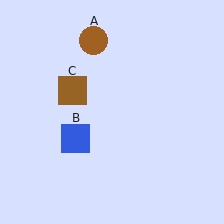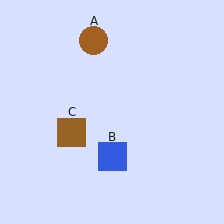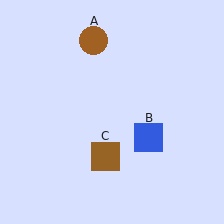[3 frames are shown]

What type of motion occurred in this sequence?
The blue square (object B), brown square (object C) rotated counterclockwise around the center of the scene.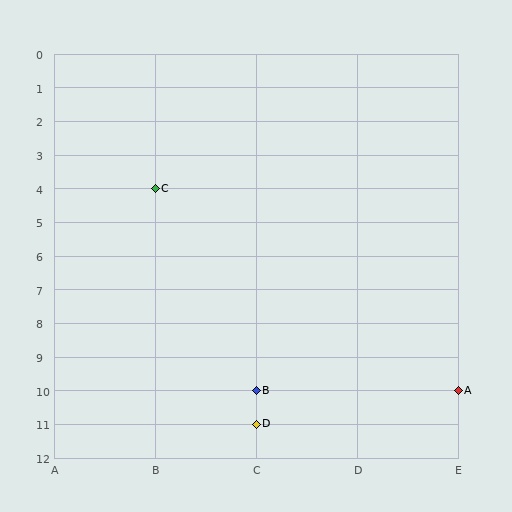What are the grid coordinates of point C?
Point C is at grid coordinates (B, 4).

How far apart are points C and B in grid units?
Points C and B are 1 column and 6 rows apart (about 6.1 grid units diagonally).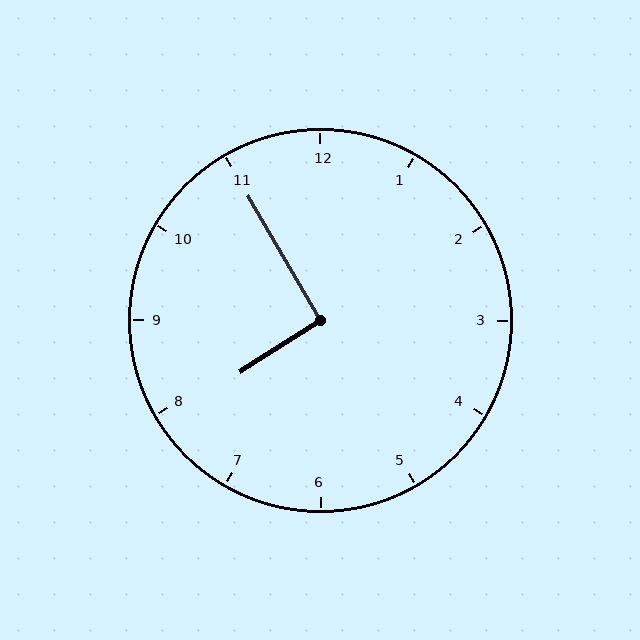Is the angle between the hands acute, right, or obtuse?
It is right.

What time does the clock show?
7:55.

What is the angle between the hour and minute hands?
Approximately 92 degrees.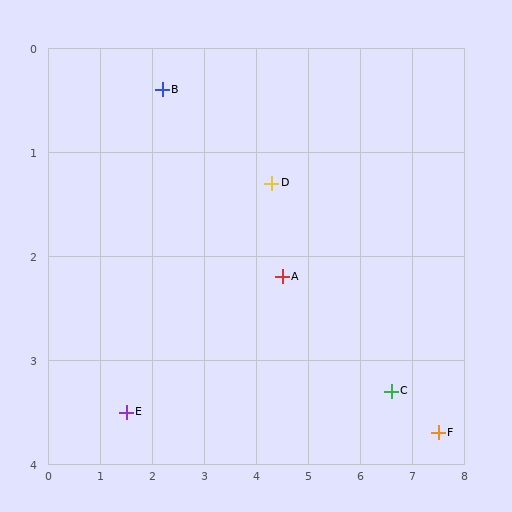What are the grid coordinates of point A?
Point A is at approximately (4.5, 2.2).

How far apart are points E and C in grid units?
Points E and C are about 5.1 grid units apart.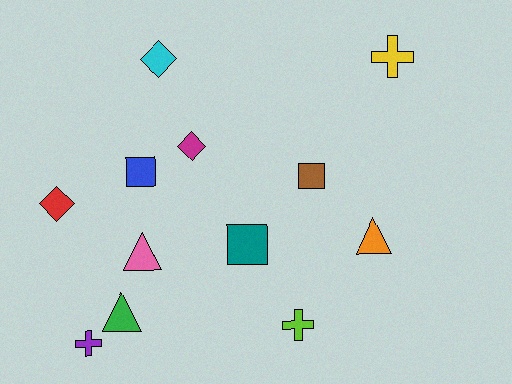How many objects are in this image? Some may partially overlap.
There are 12 objects.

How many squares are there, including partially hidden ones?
There are 3 squares.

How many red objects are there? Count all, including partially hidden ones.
There is 1 red object.